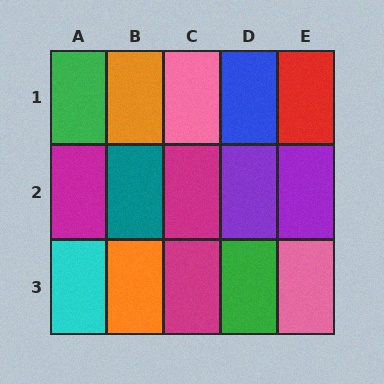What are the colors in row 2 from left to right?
Magenta, teal, magenta, purple, purple.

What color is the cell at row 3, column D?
Green.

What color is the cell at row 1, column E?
Red.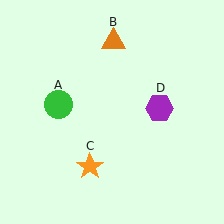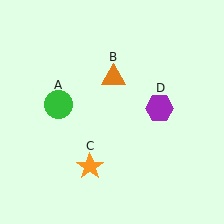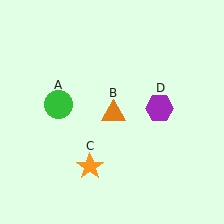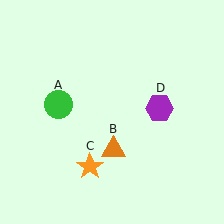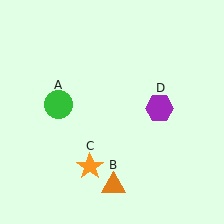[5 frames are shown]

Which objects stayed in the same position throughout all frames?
Green circle (object A) and orange star (object C) and purple hexagon (object D) remained stationary.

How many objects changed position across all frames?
1 object changed position: orange triangle (object B).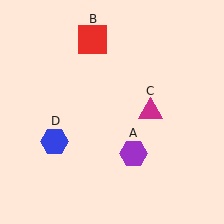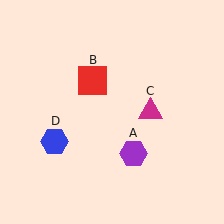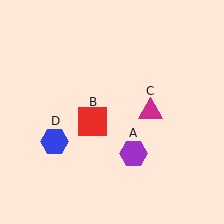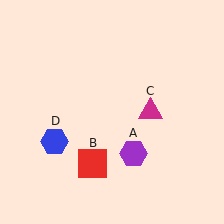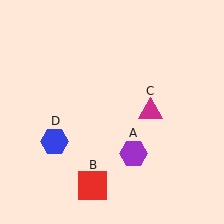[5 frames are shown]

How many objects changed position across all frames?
1 object changed position: red square (object B).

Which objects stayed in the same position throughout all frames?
Purple hexagon (object A) and magenta triangle (object C) and blue hexagon (object D) remained stationary.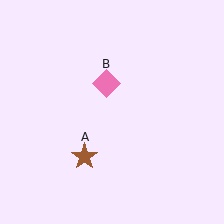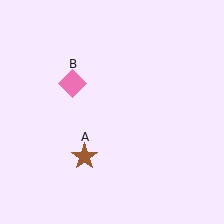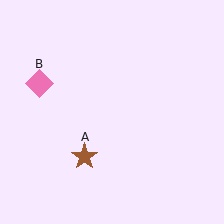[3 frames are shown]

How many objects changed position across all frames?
1 object changed position: pink diamond (object B).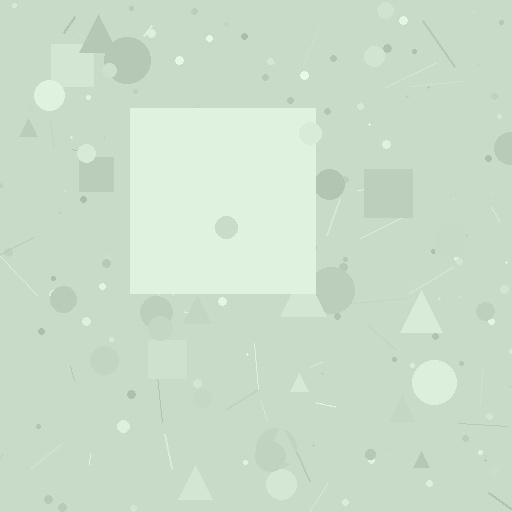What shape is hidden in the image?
A square is hidden in the image.